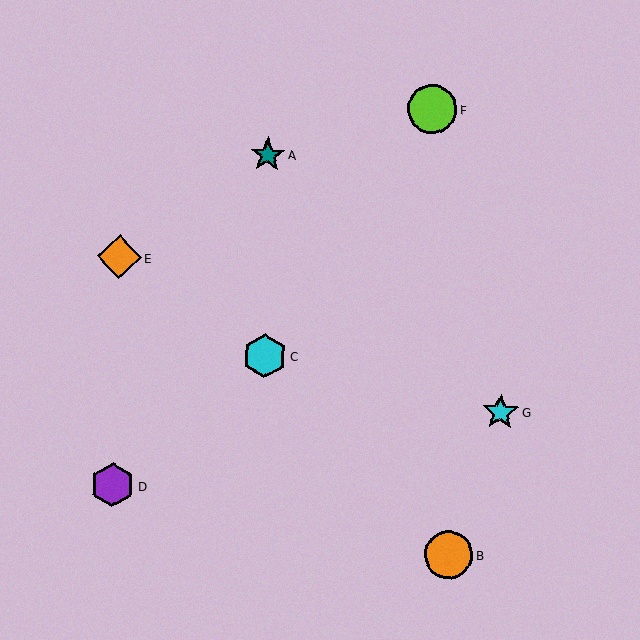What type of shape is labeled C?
Shape C is a cyan hexagon.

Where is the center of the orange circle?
The center of the orange circle is at (449, 555).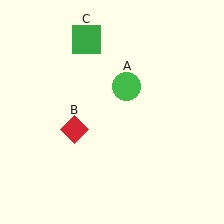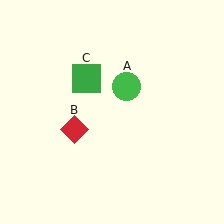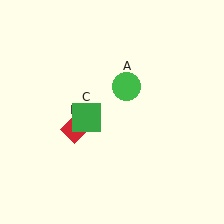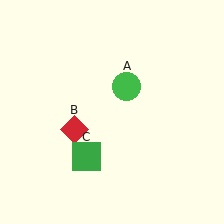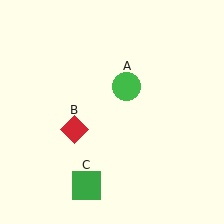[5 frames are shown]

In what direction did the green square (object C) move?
The green square (object C) moved down.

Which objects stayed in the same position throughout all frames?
Green circle (object A) and red diamond (object B) remained stationary.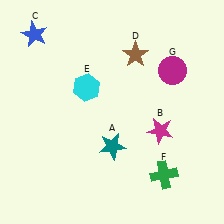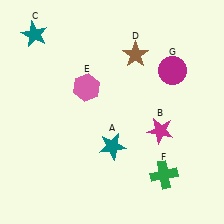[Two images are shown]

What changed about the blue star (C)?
In Image 1, C is blue. In Image 2, it changed to teal.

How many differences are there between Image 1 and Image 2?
There are 2 differences between the two images.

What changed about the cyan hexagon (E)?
In Image 1, E is cyan. In Image 2, it changed to pink.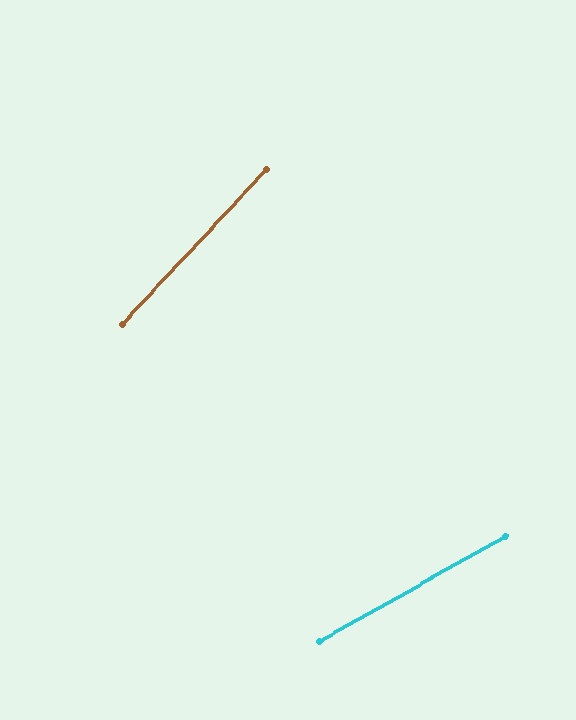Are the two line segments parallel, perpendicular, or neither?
Neither parallel nor perpendicular — they differ by about 17°.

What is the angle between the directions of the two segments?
Approximately 17 degrees.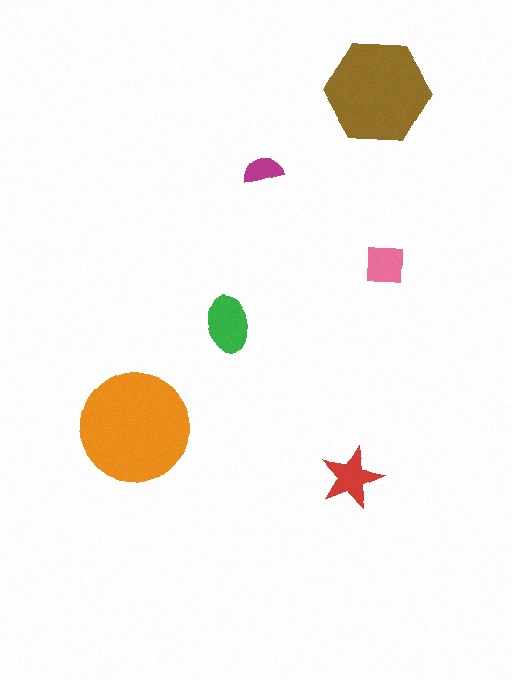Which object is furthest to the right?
The pink square is rightmost.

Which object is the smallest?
The magenta semicircle.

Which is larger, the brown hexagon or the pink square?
The brown hexagon.